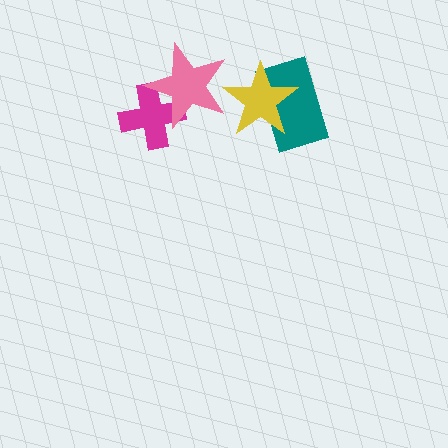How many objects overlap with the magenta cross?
1 object overlaps with the magenta cross.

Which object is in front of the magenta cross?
The pink star is in front of the magenta cross.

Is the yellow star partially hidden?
Yes, it is partially covered by another shape.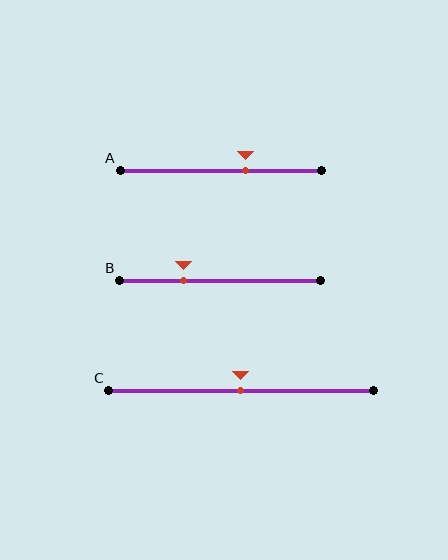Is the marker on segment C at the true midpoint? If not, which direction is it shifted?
Yes, the marker on segment C is at the true midpoint.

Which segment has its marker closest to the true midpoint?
Segment C has its marker closest to the true midpoint.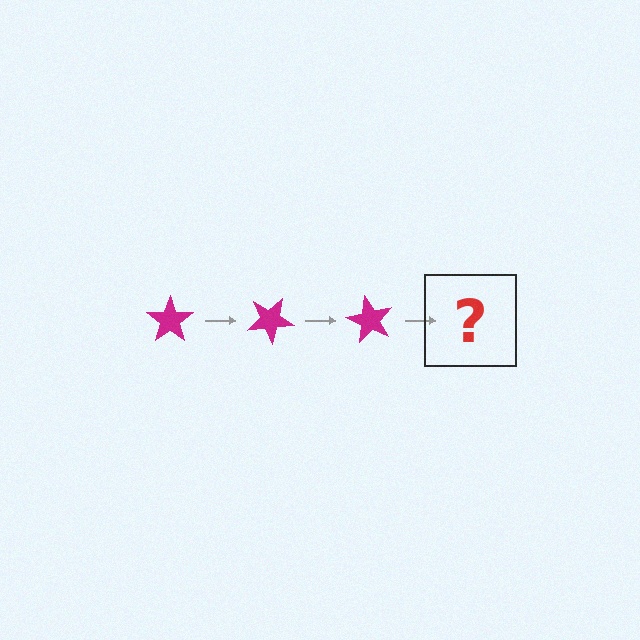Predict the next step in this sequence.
The next step is a magenta star rotated 90 degrees.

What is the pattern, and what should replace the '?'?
The pattern is that the star rotates 30 degrees each step. The '?' should be a magenta star rotated 90 degrees.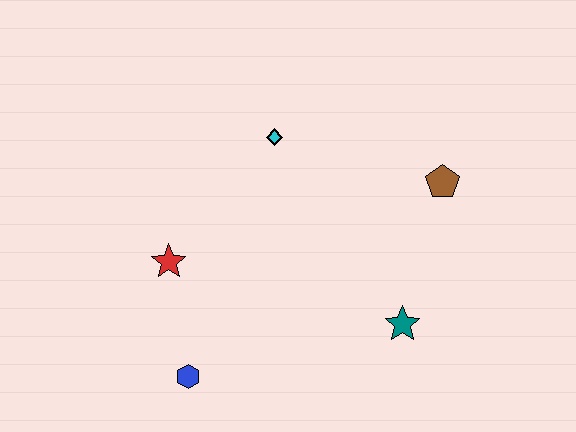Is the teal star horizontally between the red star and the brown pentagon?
Yes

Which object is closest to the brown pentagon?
The teal star is closest to the brown pentagon.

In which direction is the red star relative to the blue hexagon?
The red star is above the blue hexagon.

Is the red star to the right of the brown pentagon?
No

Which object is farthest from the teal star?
The red star is farthest from the teal star.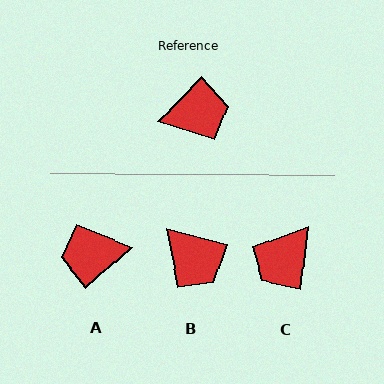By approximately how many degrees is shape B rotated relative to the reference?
Approximately 61 degrees clockwise.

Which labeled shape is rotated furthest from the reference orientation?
A, about 177 degrees away.